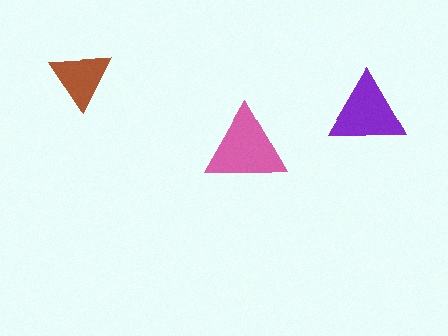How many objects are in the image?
There are 3 objects in the image.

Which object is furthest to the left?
The brown triangle is leftmost.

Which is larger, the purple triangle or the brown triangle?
The purple one.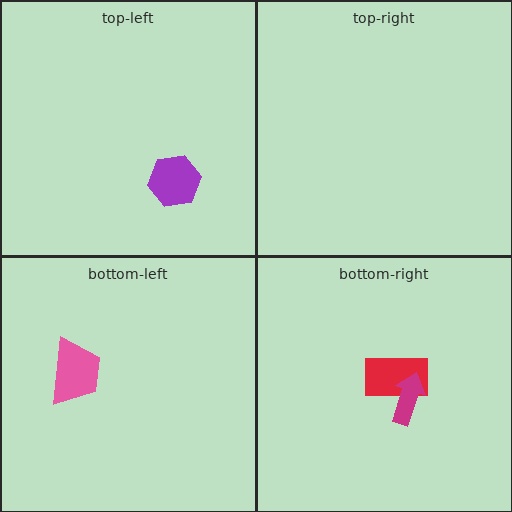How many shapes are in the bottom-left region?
1.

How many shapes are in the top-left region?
1.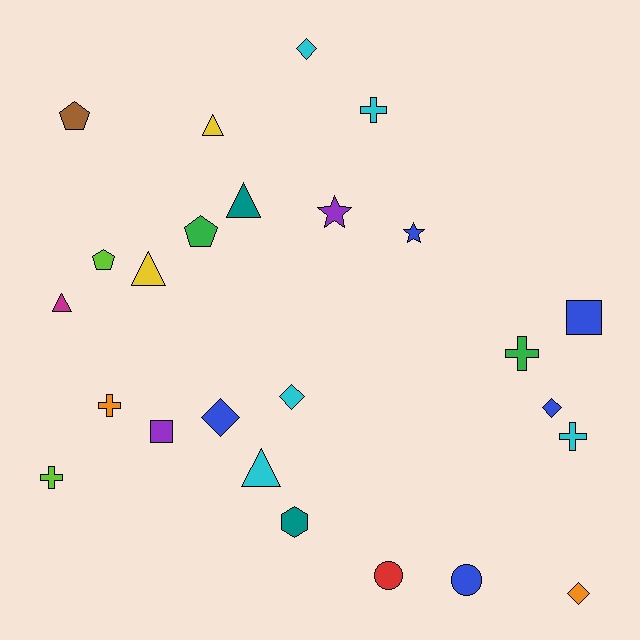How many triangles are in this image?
There are 5 triangles.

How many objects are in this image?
There are 25 objects.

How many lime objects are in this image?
There are 2 lime objects.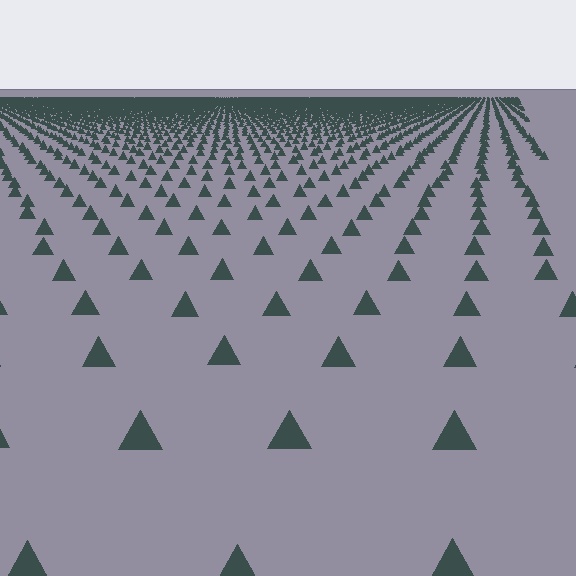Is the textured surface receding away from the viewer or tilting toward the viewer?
The surface is receding away from the viewer. Texture elements get smaller and denser toward the top.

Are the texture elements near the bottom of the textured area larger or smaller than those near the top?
Larger. Near the bottom, elements are closer to the viewer and appear at a bigger on-screen size.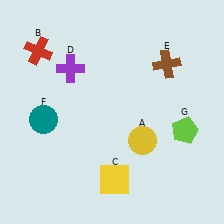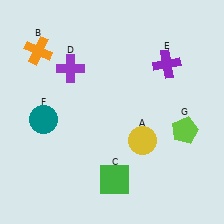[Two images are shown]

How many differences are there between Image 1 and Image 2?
There are 3 differences between the two images.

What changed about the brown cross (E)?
In Image 1, E is brown. In Image 2, it changed to purple.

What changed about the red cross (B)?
In Image 1, B is red. In Image 2, it changed to orange.